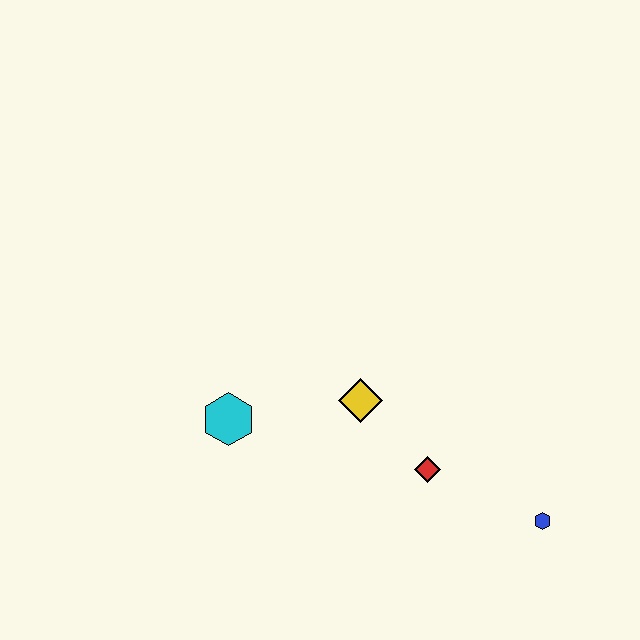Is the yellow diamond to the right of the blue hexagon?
No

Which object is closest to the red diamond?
The yellow diamond is closest to the red diamond.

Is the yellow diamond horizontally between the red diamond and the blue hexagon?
No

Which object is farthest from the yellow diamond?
The blue hexagon is farthest from the yellow diamond.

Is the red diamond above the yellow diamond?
No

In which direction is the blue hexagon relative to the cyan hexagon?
The blue hexagon is to the right of the cyan hexagon.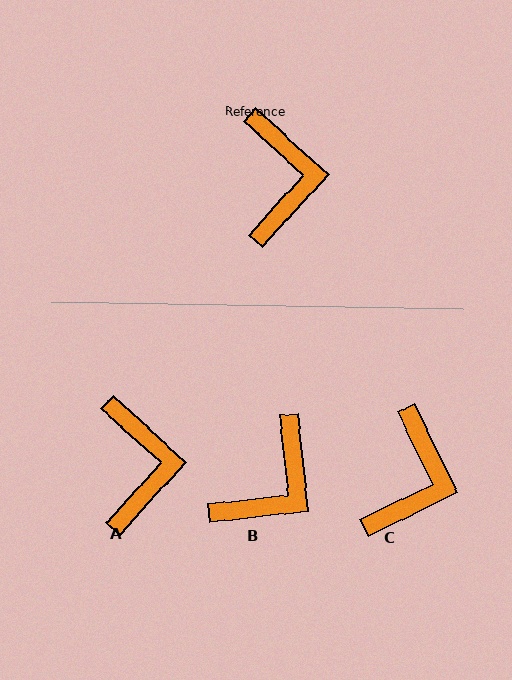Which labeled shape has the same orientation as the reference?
A.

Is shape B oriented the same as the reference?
No, it is off by about 42 degrees.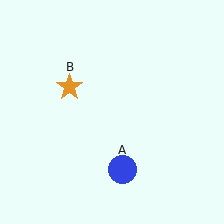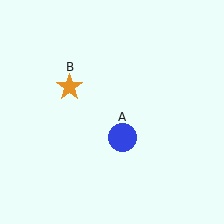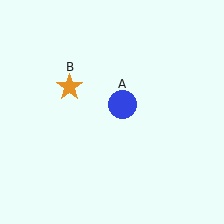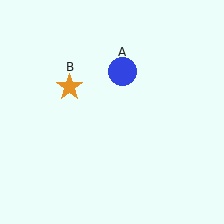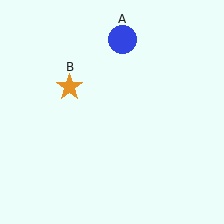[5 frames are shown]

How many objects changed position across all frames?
1 object changed position: blue circle (object A).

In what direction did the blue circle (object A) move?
The blue circle (object A) moved up.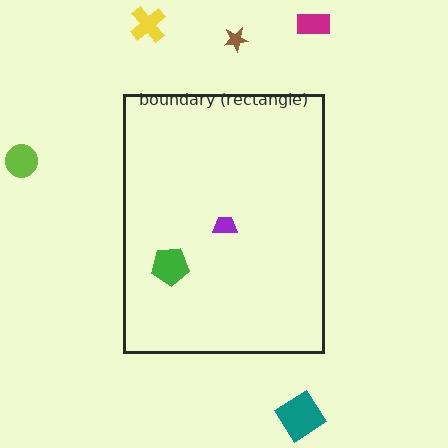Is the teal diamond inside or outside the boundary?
Outside.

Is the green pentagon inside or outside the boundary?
Inside.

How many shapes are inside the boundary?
2 inside, 5 outside.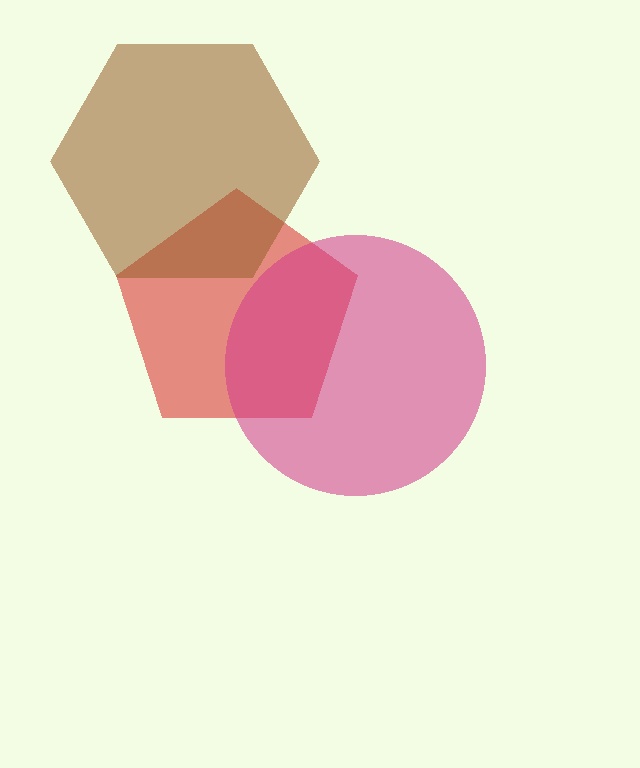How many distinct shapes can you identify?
There are 3 distinct shapes: a red pentagon, a brown hexagon, a magenta circle.